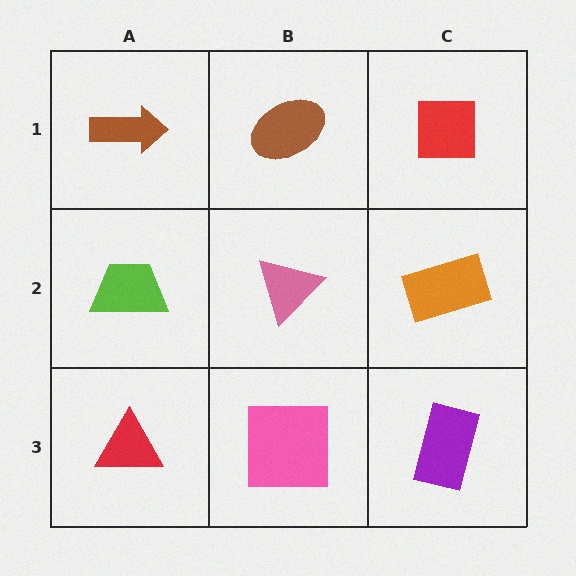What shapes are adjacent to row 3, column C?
An orange rectangle (row 2, column C), a pink square (row 3, column B).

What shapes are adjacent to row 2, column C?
A red square (row 1, column C), a purple rectangle (row 3, column C), a pink triangle (row 2, column B).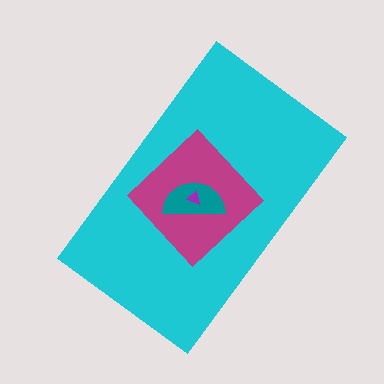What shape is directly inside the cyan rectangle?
The magenta diamond.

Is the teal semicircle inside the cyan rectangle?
Yes.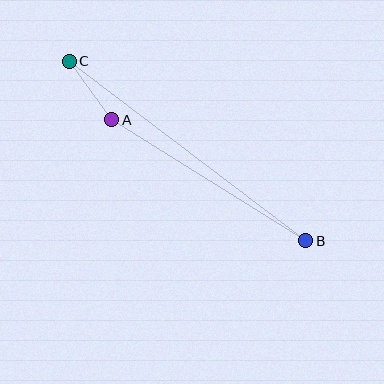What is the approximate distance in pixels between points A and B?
The distance between A and B is approximately 229 pixels.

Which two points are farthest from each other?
Points B and C are farthest from each other.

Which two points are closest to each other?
Points A and C are closest to each other.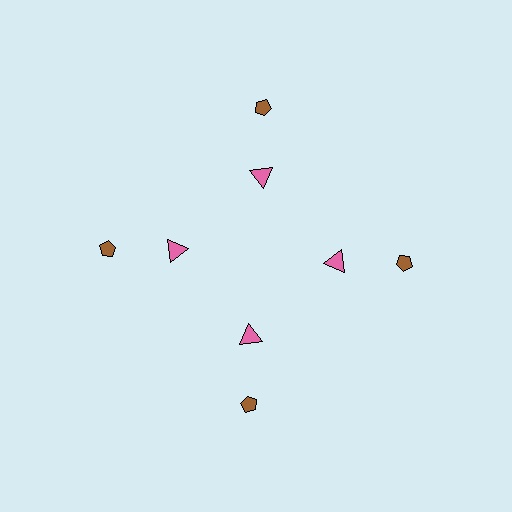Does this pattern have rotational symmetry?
Yes, this pattern has 4-fold rotational symmetry. It looks the same after rotating 90 degrees around the center.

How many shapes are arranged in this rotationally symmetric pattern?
There are 8 shapes, arranged in 4 groups of 2.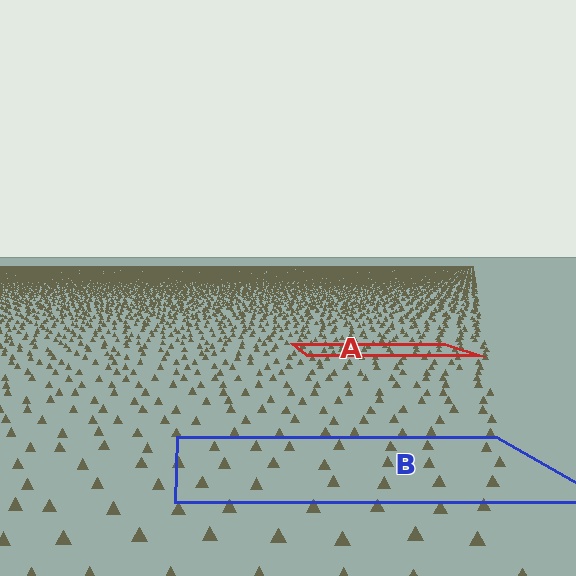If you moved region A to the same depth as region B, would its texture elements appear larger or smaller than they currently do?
They would appear larger. At a closer depth, the same texture elements are projected at a bigger on-screen size.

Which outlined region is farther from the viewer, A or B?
Region A is farther from the viewer — the texture elements inside it appear smaller and more densely packed.